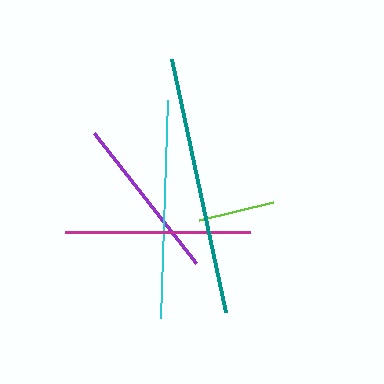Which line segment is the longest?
The teal line is the longest at approximately 259 pixels.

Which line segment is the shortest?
The lime line is the shortest at approximately 75 pixels.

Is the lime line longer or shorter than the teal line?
The teal line is longer than the lime line.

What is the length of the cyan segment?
The cyan segment is approximately 218 pixels long.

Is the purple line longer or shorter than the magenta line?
The magenta line is longer than the purple line.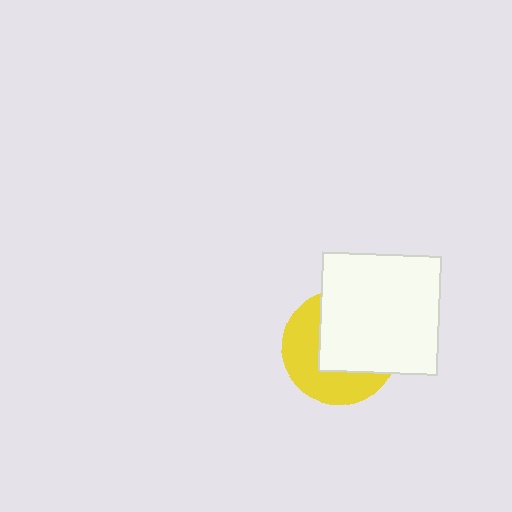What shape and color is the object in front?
The object in front is a white square.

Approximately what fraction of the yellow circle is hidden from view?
Roughly 55% of the yellow circle is hidden behind the white square.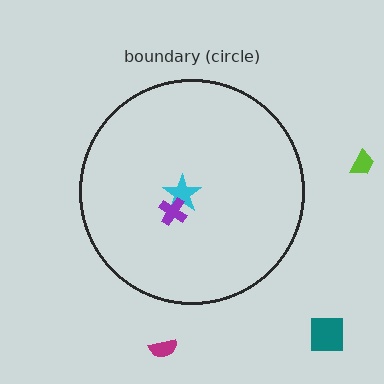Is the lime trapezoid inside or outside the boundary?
Outside.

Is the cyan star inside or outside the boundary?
Inside.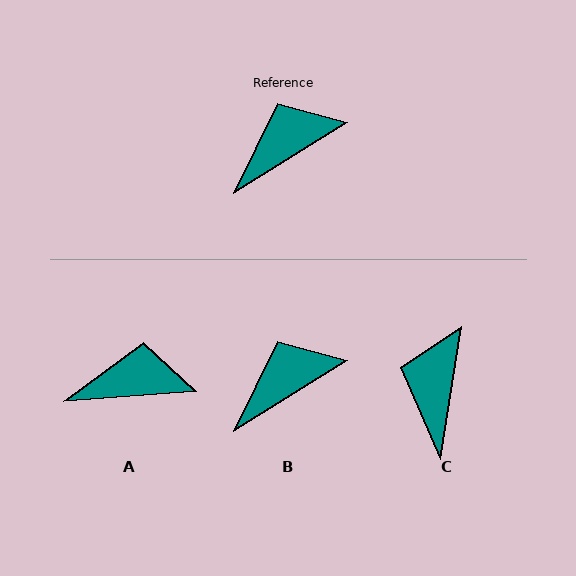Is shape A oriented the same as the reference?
No, it is off by about 28 degrees.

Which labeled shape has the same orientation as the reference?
B.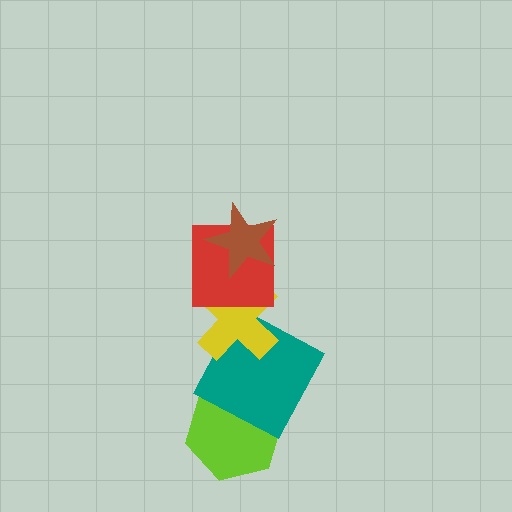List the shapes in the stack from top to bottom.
From top to bottom: the brown star, the red square, the yellow cross, the teal square, the lime hexagon.